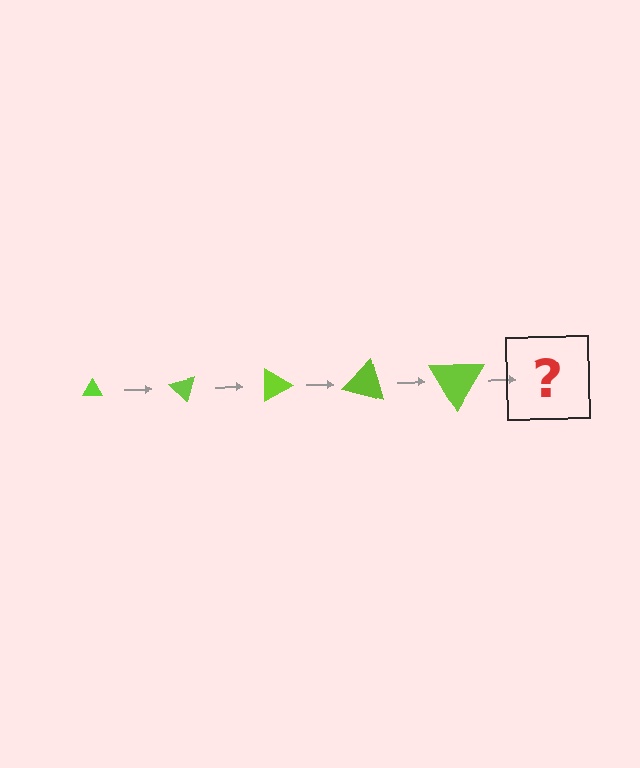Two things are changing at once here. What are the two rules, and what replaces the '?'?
The two rules are that the triangle grows larger each step and it rotates 45 degrees each step. The '?' should be a triangle, larger than the previous one and rotated 225 degrees from the start.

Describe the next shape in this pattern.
It should be a triangle, larger than the previous one and rotated 225 degrees from the start.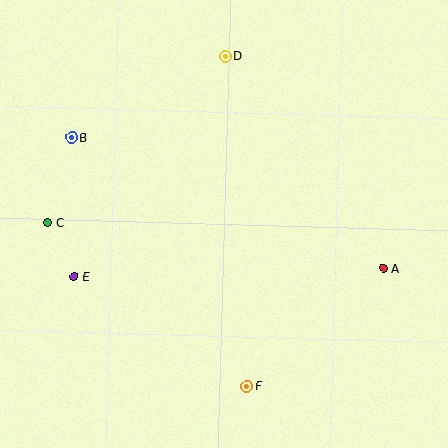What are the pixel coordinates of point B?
Point B is at (72, 137).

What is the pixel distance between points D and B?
The distance between D and B is 173 pixels.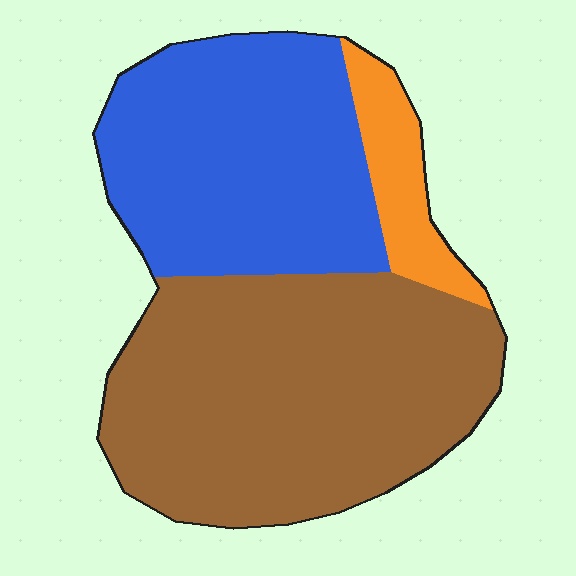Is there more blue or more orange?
Blue.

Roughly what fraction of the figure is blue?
Blue takes up between a third and a half of the figure.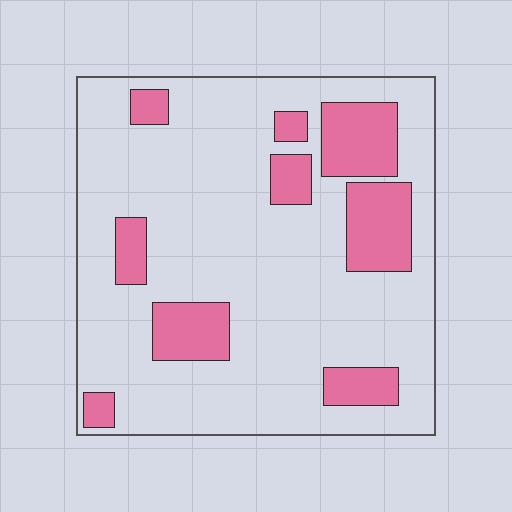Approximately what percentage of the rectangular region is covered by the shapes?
Approximately 20%.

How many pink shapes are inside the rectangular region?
9.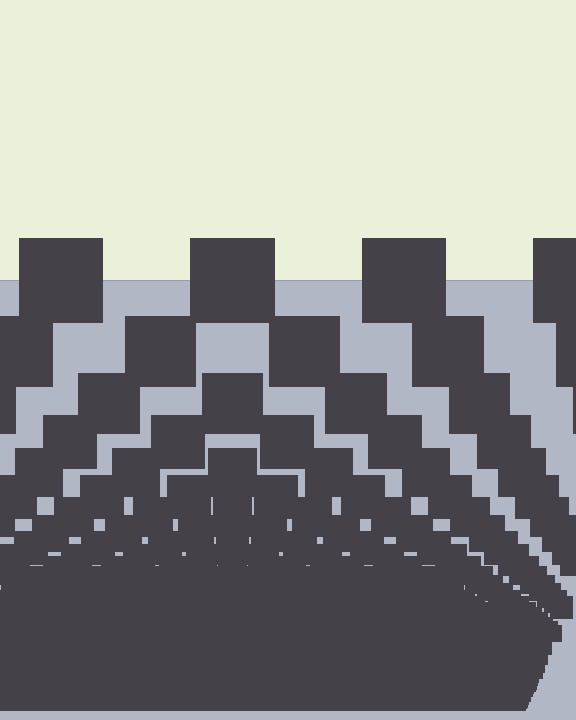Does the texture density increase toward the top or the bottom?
Density increases toward the bottom.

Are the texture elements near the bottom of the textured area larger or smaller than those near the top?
Smaller. The gradient is inverted — elements near the bottom are smaller and denser.